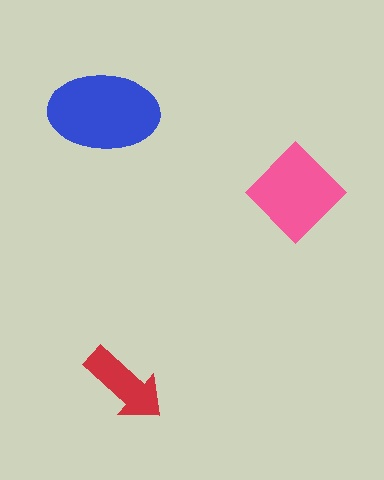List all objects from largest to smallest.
The blue ellipse, the pink diamond, the red arrow.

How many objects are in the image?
There are 3 objects in the image.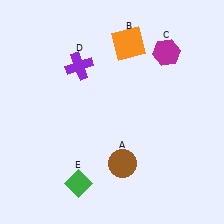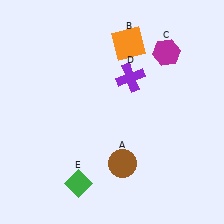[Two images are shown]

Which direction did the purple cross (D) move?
The purple cross (D) moved right.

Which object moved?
The purple cross (D) moved right.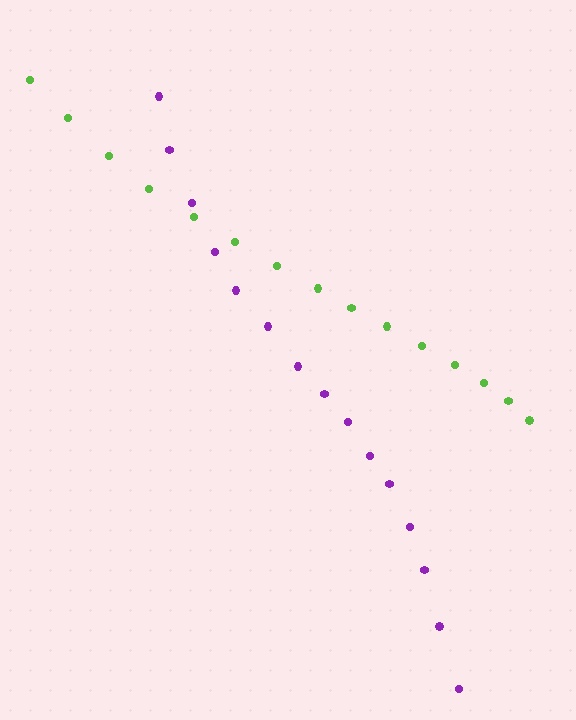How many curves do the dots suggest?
There are 2 distinct paths.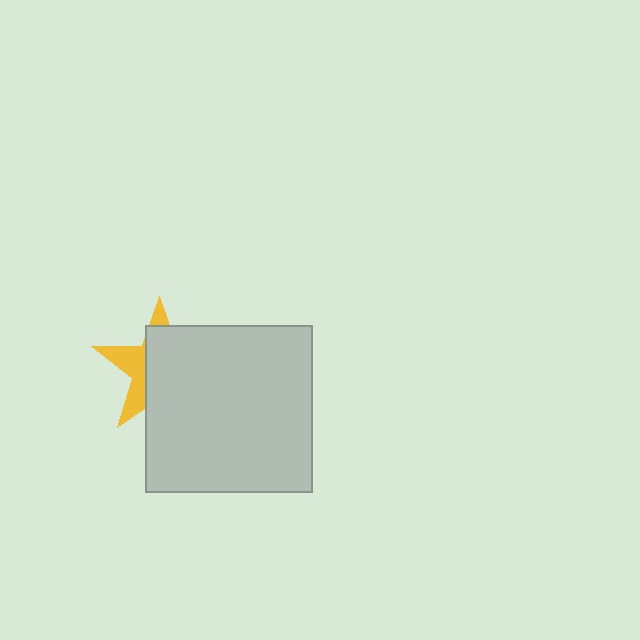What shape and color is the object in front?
The object in front is a light gray square.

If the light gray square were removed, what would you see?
You would see the complete yellow star.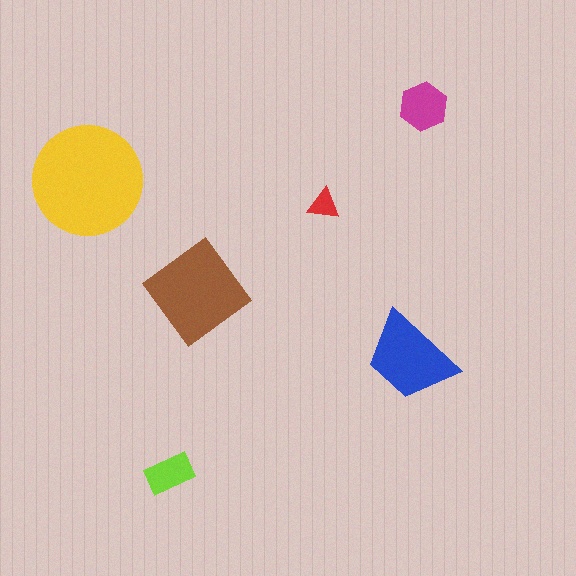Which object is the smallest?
The red triangle.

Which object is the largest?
The yellow circle.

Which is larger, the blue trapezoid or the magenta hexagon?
The blue trapezoid.